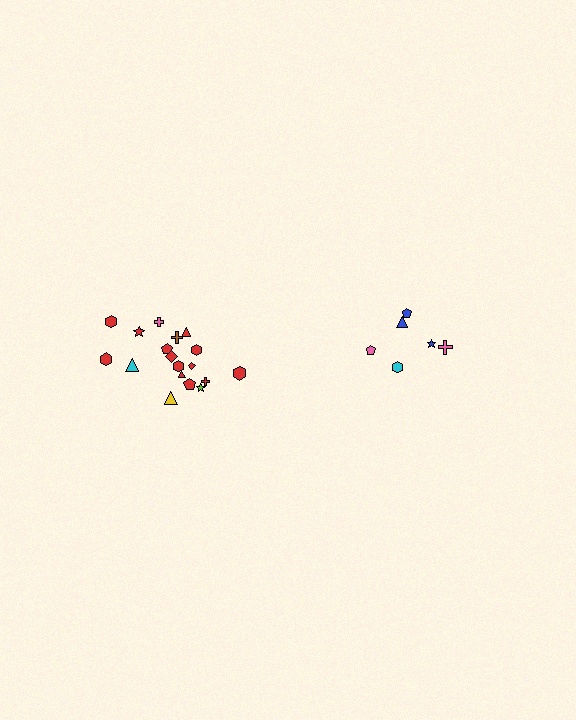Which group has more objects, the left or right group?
The left group.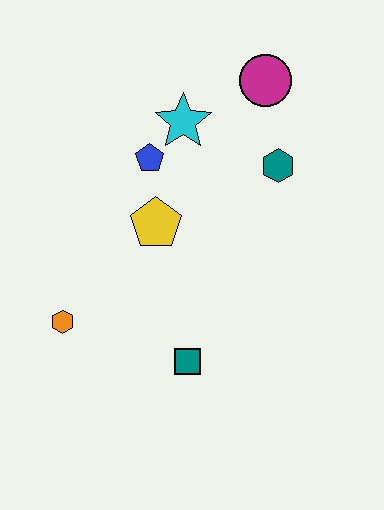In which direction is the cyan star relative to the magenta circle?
The cyan star is to the left of the magenta circle.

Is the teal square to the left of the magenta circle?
Yes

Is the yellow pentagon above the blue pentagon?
No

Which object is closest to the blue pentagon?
The cyan star is closest to the blue pentagon.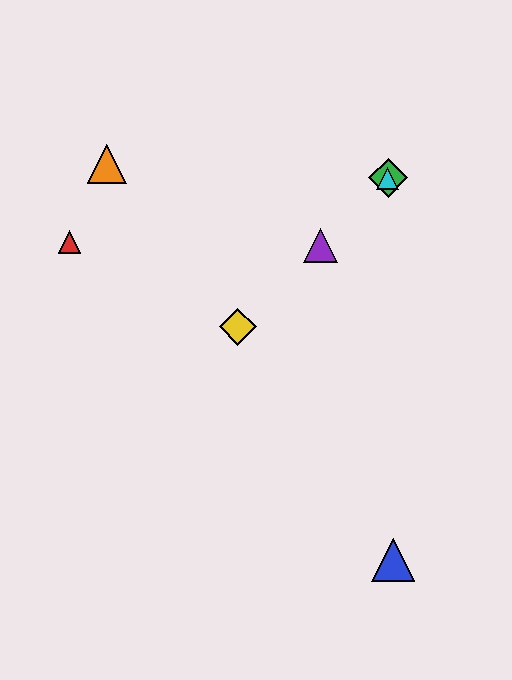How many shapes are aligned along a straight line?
4 shapes (the green diamond, the yellow diamond, the purple triangle, the cyan triangle) are aligned along a straight line.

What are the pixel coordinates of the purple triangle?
The purple triangle is at (320, 245).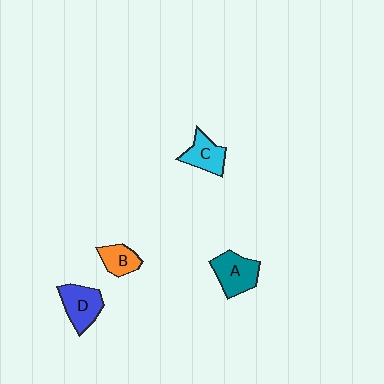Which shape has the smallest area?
Shape B (orange).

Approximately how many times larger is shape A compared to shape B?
Approximately 1.5 times.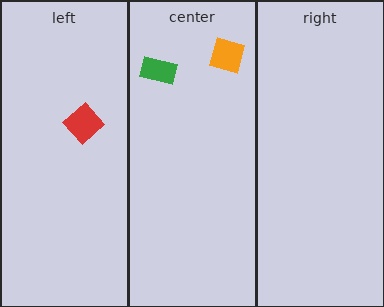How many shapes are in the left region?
1.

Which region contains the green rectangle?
The center region.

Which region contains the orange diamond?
The center region.